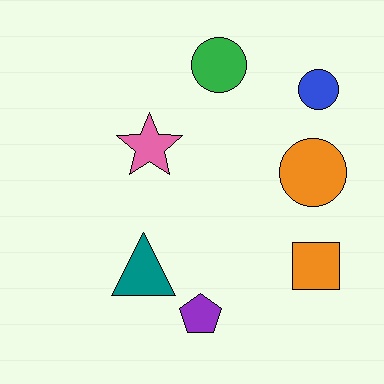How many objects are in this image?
There are 7 objects.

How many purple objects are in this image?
There is 1 purple object.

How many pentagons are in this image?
There is 1 pentagon.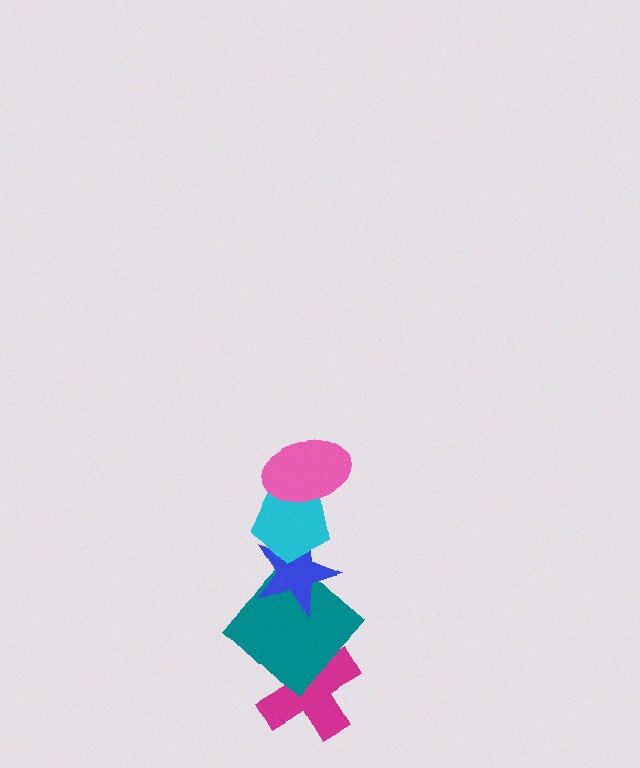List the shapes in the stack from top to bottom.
From top to bottom: the pink ellipse, the cyan pentagon, the blue star, the teal diamond, the magenta cross.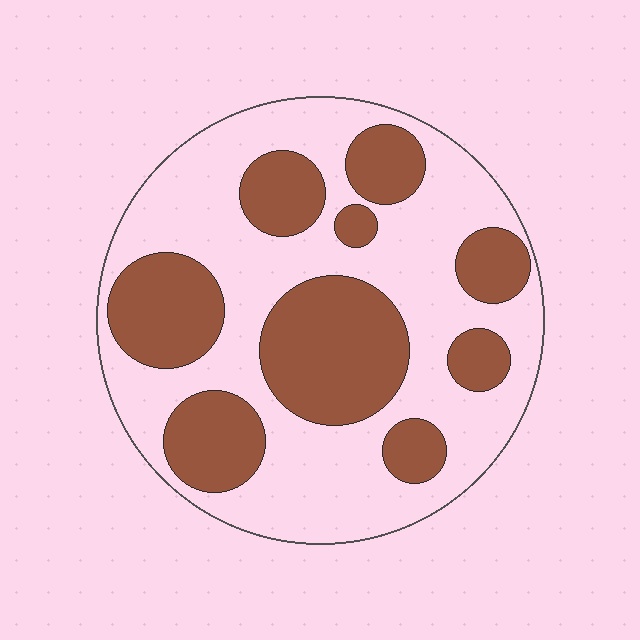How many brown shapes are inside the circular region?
9.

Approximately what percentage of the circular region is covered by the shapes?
Approximately 40%.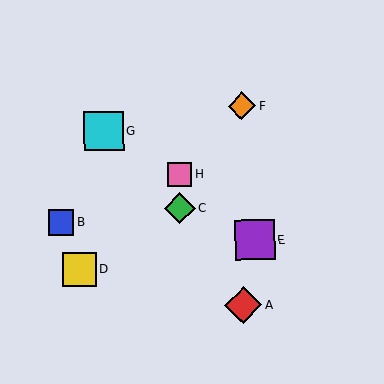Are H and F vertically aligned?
No, H is at x≈180 and F is at x≈242.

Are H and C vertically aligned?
Yes, both are at x≈180.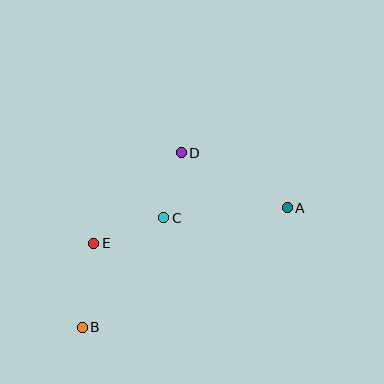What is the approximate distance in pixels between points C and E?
The distance between C and E is approximately 74 pixels.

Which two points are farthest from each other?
Points A and B are farthest from each other.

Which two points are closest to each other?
Points C and D are closest to each other.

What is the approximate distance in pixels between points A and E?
The distance between A and E is approximately 196 pixels.